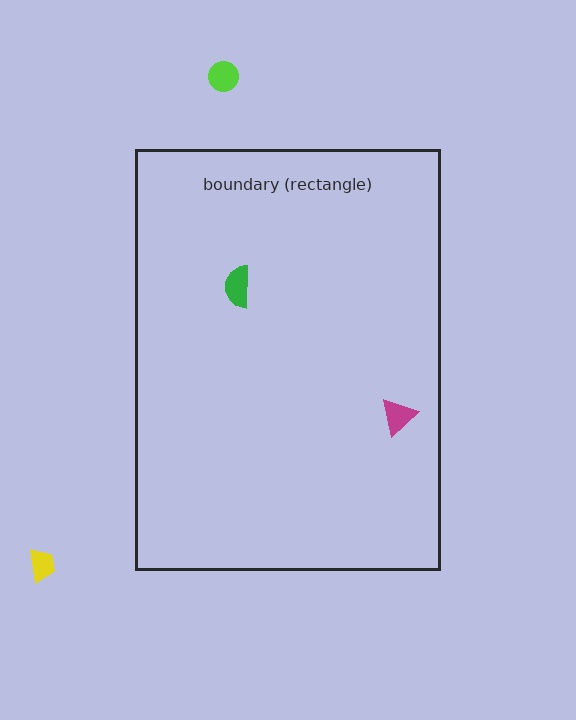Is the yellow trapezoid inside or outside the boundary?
Outside.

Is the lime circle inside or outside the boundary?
Outside.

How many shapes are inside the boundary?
2 inside, 2 outside.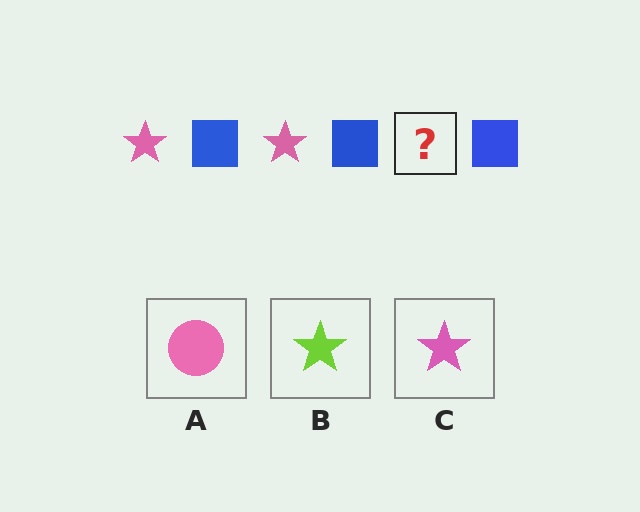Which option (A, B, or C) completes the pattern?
C.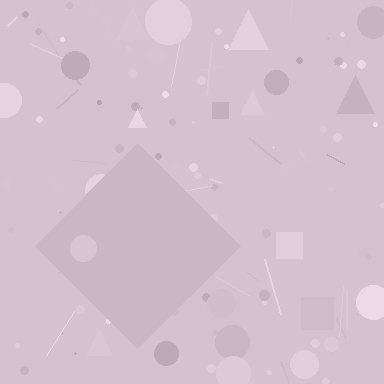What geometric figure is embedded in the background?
A diamond is embedded in the background.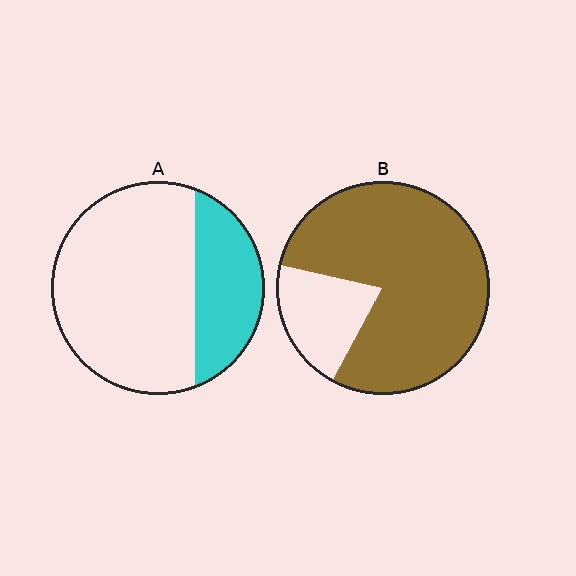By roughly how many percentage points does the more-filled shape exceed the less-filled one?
By roughly 50 percentage points (B over A).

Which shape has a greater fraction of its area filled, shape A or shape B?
Shape B.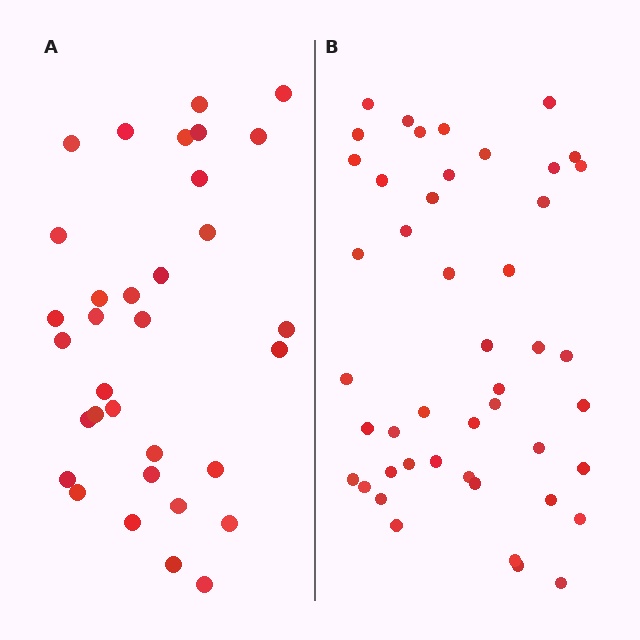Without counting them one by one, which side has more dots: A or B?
Region B (the right region) has more dots.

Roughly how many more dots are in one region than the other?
Region B has approximately 15 more dots than region A.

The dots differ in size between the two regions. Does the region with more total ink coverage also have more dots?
No. Region A has more total ink coverage because its dots are larger, but region B actually contains more individual dots. Total area can be misleading — the number of items is what matters here.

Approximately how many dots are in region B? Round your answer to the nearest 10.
About 50 dots. (The exact count is 46, which rounds to 50.)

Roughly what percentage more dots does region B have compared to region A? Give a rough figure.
About 40% more.